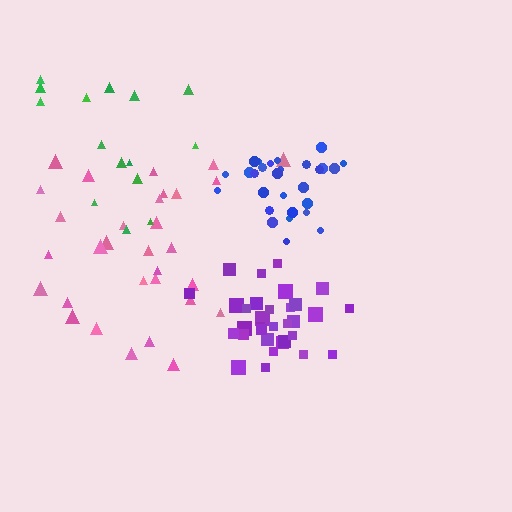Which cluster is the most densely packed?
Blue.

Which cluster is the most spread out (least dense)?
Green.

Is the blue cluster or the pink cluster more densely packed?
Blue.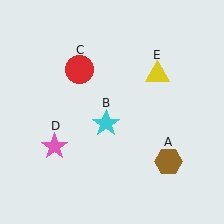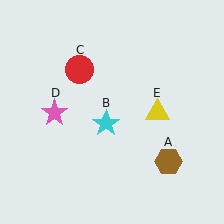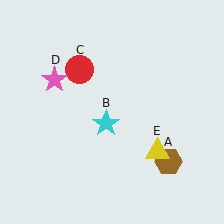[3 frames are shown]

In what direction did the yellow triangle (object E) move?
The yellow triangle (object E) moved down.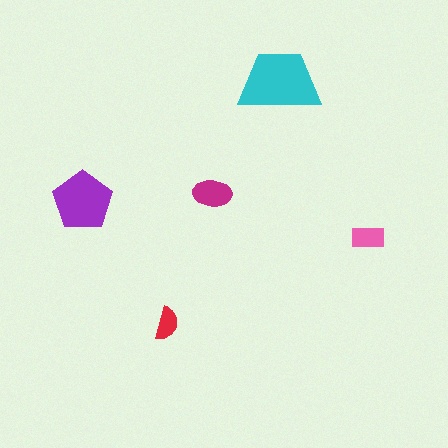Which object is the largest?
The cyan trapezoid.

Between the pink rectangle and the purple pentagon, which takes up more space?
The purple pentagon.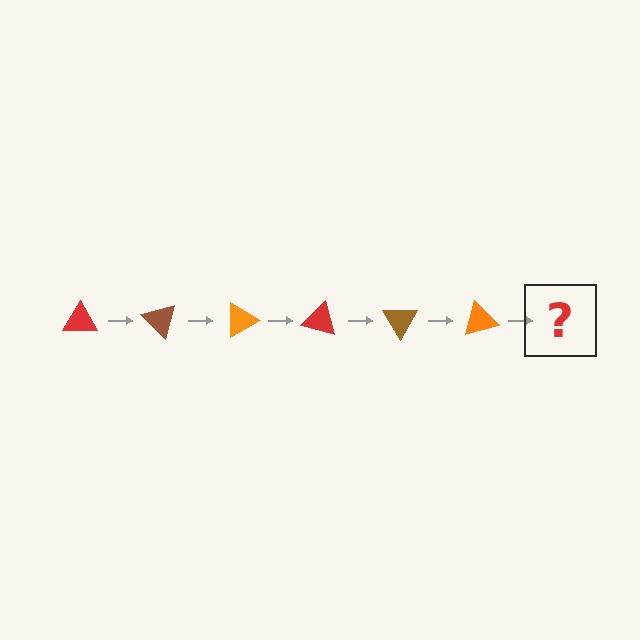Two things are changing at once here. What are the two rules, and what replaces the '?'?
The two rules are that it rotates 45 degrees each step and the color cycles through red, brown, and orange. The '?' should be a red triangle, rotated 270 degrees from the start.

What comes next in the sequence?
The next element should be a red triangle, rotated 270 degrees from the start.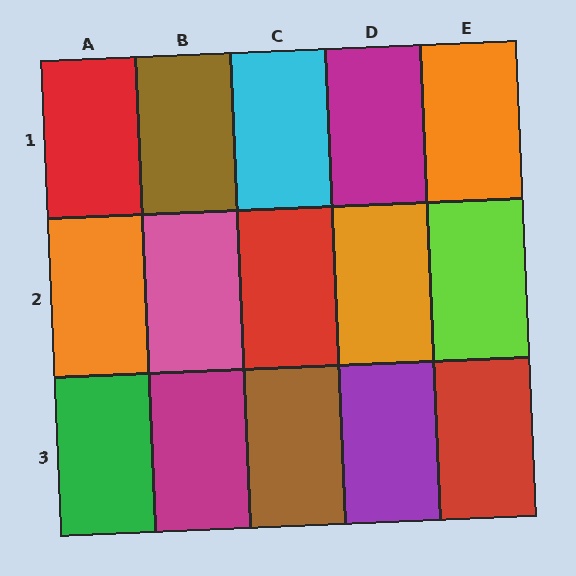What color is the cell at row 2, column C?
Red.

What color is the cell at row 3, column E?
Red.